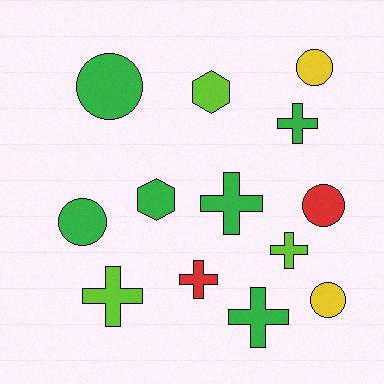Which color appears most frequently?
Green, with 6 objects.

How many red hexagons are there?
There are no red hexagons.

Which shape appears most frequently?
Cross, with 6 objects.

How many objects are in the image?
There are 13 objects.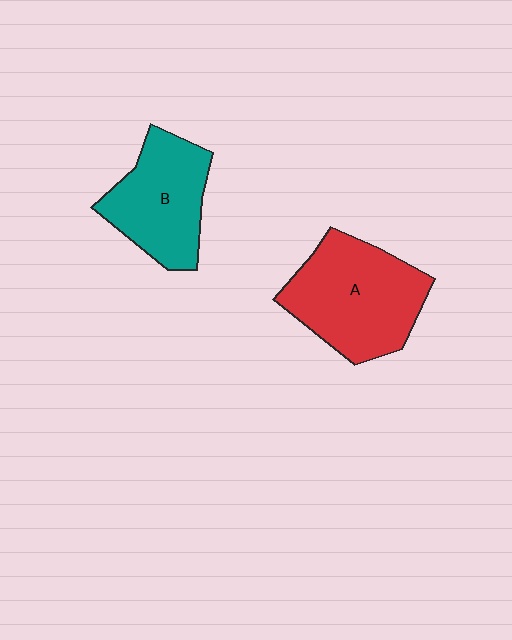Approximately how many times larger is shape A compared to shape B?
Approximately 1.3 times.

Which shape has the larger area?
Shape A (red).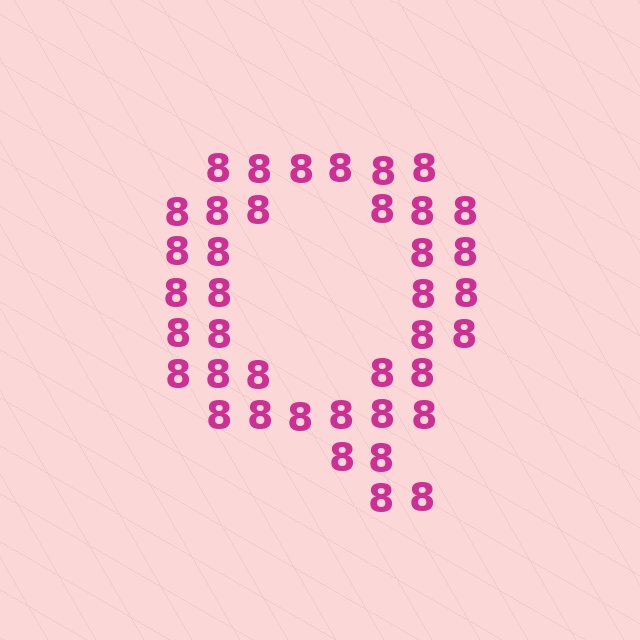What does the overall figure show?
The overall figure shows the letter Q.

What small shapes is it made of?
It is made of small digit 8's.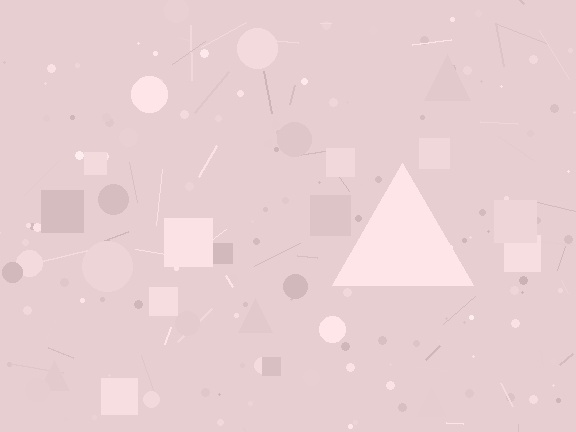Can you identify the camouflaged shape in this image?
The camouflaged shape is a triangle.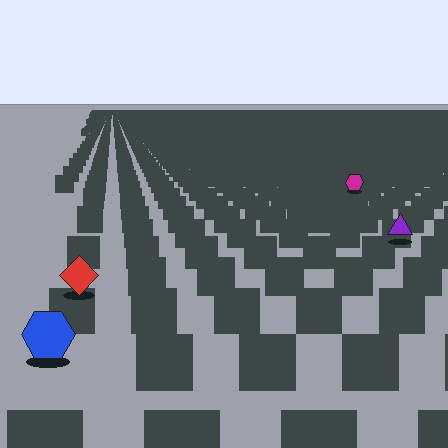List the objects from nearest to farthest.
From nearest to farthest: the blue hexagon, the red diamond, the purple triangle, the magenta hexagon.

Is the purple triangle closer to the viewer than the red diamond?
No. The red diamond is closer — you can tell from the texture gradient: the ground texture is coarser near it.